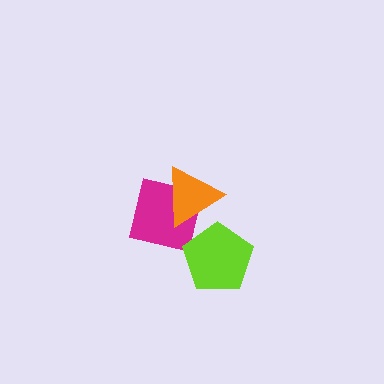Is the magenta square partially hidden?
Yes, it is partially covered by another shape.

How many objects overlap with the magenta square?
2 objects overlap with the magenta square.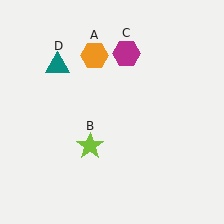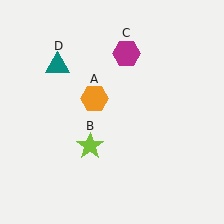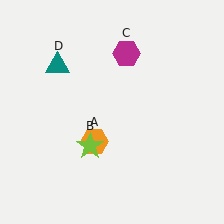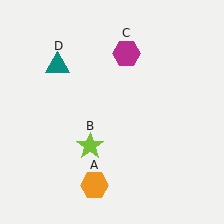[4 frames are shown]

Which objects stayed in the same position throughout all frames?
Lime star (object B) and magenta hexagon (object C) and teal triangle (object D) remained stationary.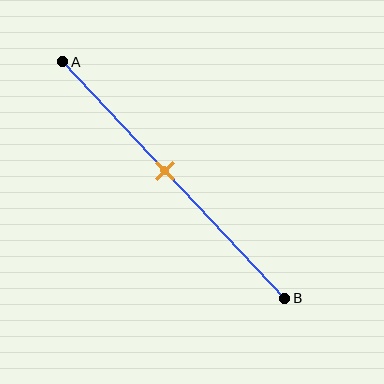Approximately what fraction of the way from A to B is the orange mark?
The orange mark is approximately 45% of the way from A to B.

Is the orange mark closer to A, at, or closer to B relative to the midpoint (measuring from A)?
The orange mark is closer to point A than the midpoint of segment AB.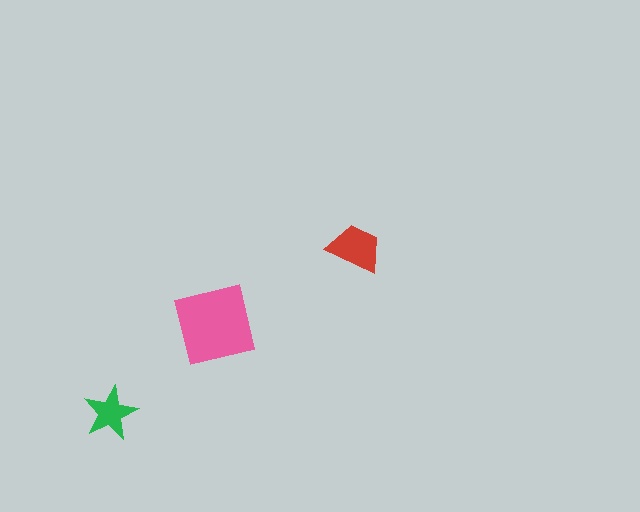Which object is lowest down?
The green star is bottommost.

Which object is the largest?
The pink square.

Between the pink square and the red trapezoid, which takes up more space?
The pink square.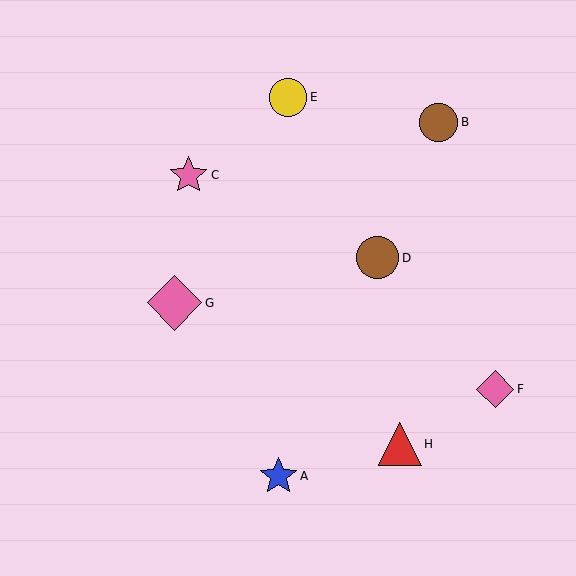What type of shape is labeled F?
Shape F is a pink diamond.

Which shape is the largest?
The pink diamond (labeled G) is the largest.